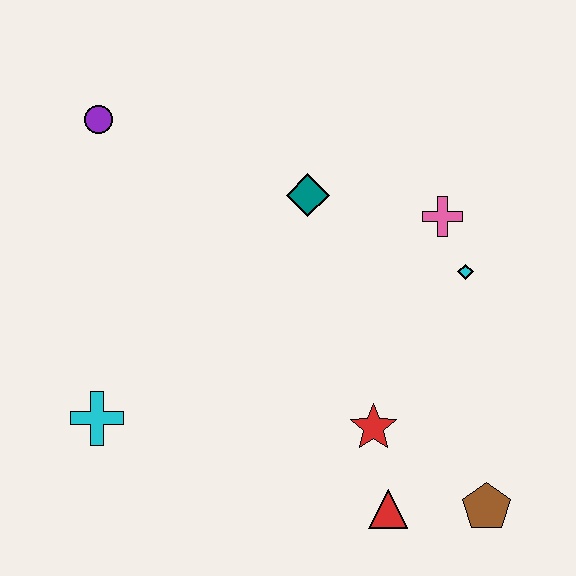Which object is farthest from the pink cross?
The cyan cross is farthest from the pink cross.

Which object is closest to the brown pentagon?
The red triangle is closest to the brown pentagon.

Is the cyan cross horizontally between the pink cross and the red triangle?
No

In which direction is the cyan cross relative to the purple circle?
The cyan cross is below the purple circle.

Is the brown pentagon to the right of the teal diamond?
Yes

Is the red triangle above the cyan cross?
No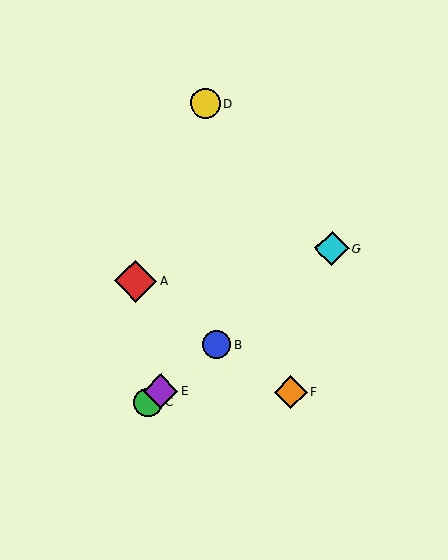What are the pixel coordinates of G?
Object G is at (332, 248).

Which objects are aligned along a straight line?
Objects B, C, E, G are aligned along a straight line.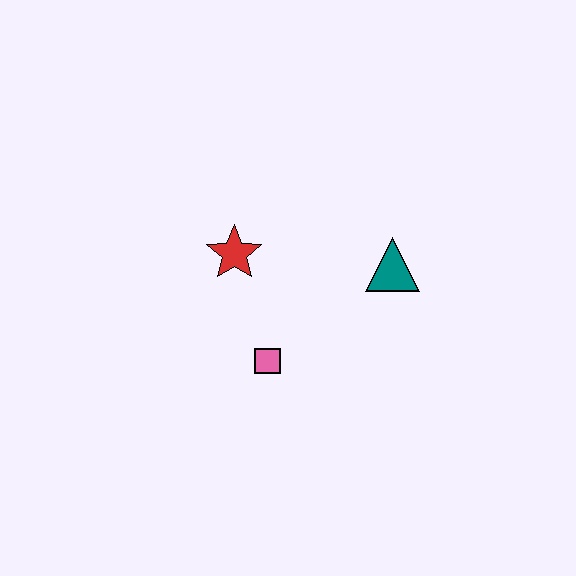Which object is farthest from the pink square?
The teal triangle is farthest from the pink square.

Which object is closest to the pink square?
The red star is closest to the pink square.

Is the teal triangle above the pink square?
Yes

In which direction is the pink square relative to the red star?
The pink square is below the red star.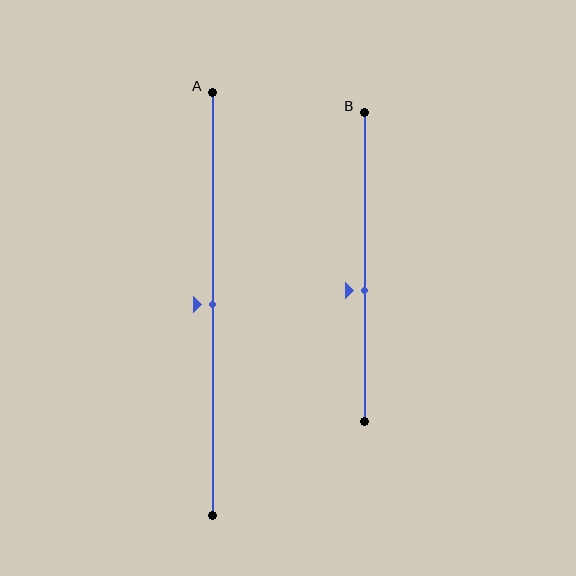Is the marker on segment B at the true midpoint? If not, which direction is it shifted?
No, the marker on segment B is shifted downward by about 8% of the segment length.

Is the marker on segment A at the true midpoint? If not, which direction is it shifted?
Yes, the marker on segment A is at the true midpoint.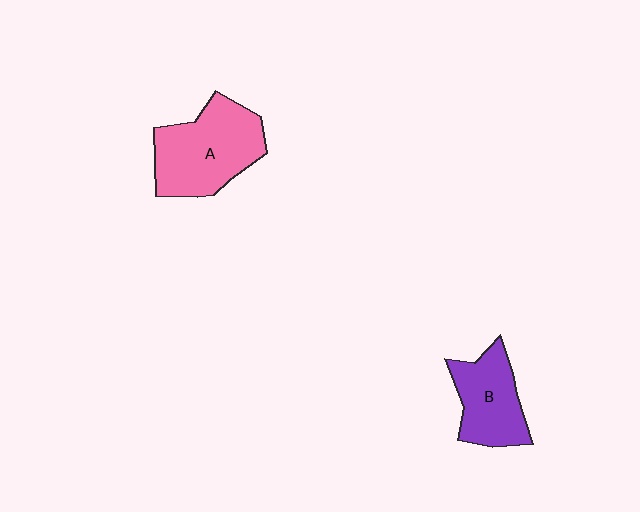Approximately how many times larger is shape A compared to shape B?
Approximately 1.4 times.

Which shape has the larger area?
Shape A (pink).